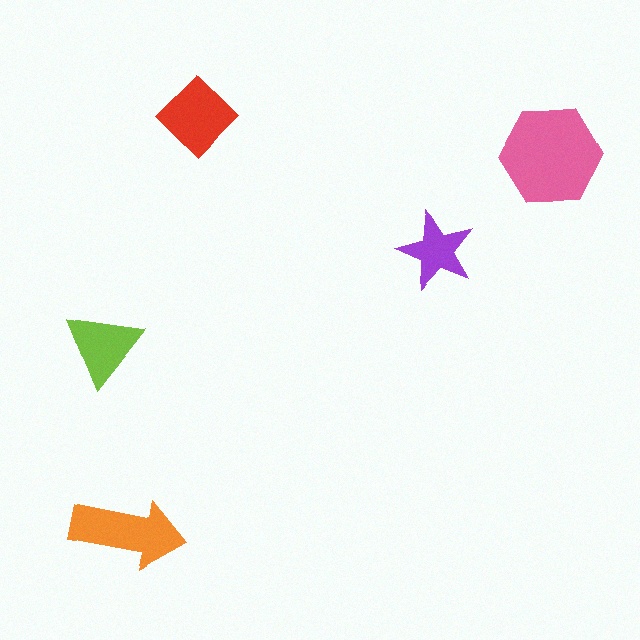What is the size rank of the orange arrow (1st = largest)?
2nd.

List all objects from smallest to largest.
The purple star, the lime triangle, the red diamond, the orange arrow, the pink hexagon.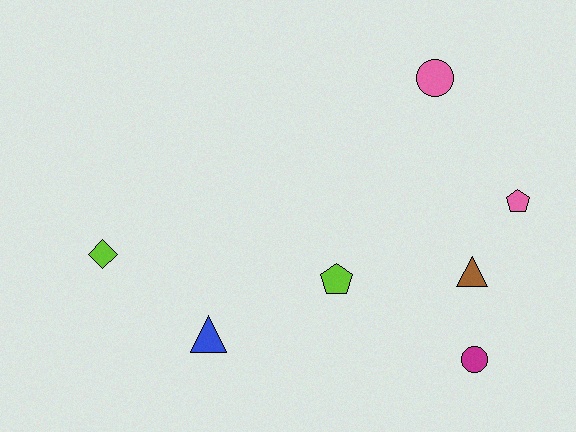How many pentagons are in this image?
There are 2 pentagons.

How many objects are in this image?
There are 7 objects.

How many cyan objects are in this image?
There are no cyan objects.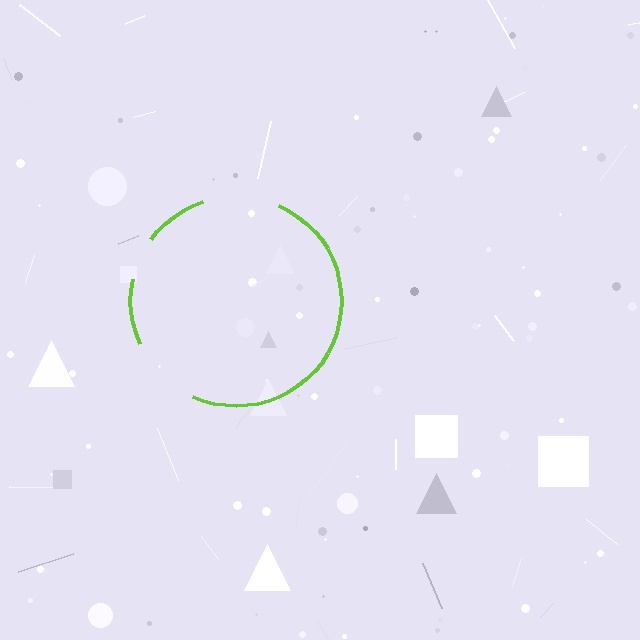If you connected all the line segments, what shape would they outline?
They would outline a circle.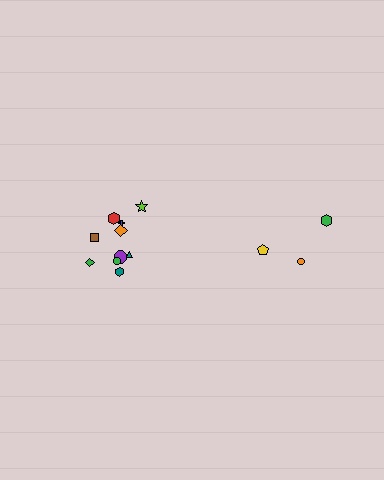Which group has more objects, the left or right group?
The left group.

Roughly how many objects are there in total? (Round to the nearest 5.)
Roughly 15 objects in total.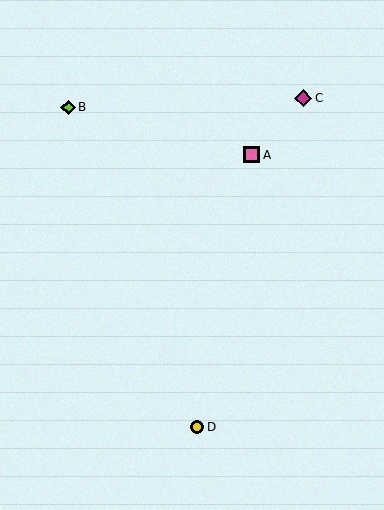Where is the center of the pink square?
The center of the pink square is at (252, 155).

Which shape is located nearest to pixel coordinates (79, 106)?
The lime diamond (labeled B) at (68, 107) is nearest to that location.